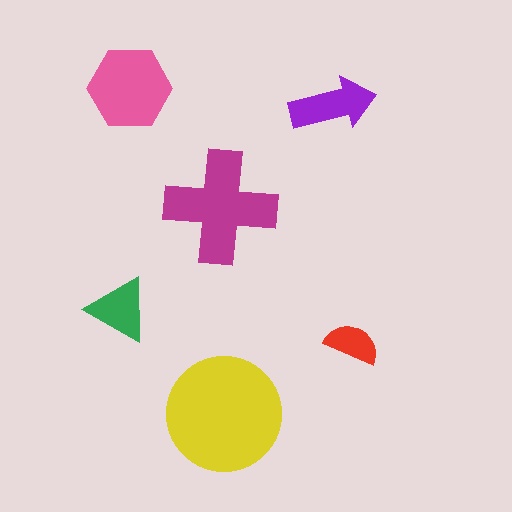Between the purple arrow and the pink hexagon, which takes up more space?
The pink hexagon.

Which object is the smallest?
The red semicircle.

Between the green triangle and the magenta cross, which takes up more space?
The magenta cross.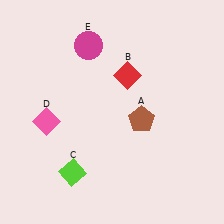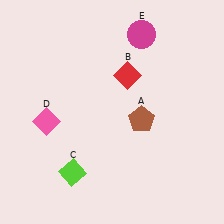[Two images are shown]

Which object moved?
The magenta circle (E) moved right.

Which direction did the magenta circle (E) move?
The magenta circle (E) moved right.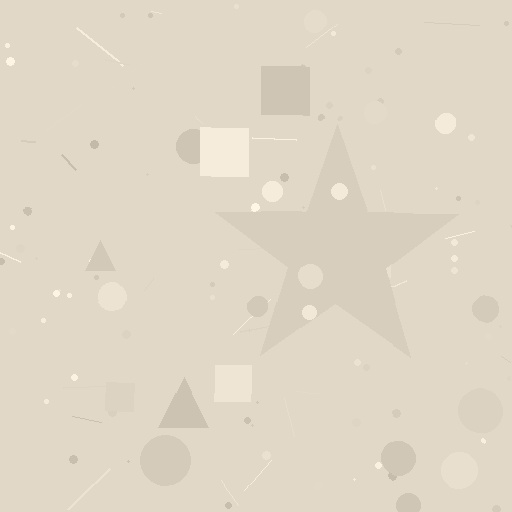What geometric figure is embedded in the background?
A star is embedded in the background.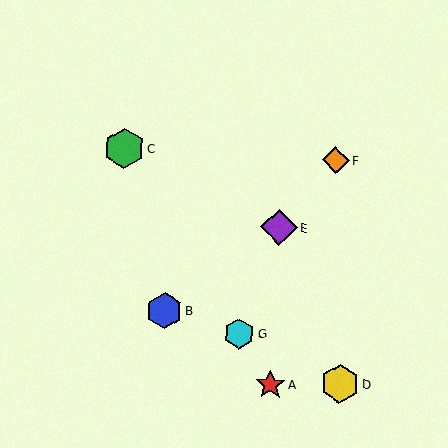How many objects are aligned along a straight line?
3 objects (A, C, G) are aligned along a straight line.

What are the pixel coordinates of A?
Object A is at (270, 385).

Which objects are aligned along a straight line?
Objects A, C, G are aligned along a straight line.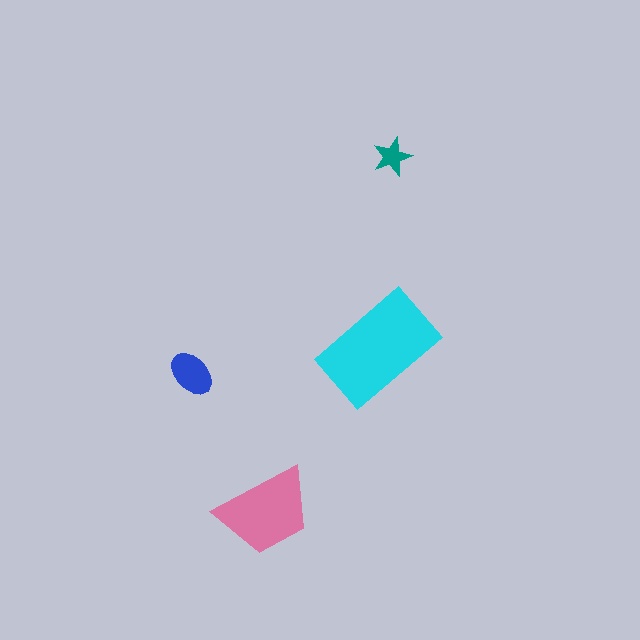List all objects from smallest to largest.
The teal star, the blue ellipse, the pink trapezoid, the cyan rectangle.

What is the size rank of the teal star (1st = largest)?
4th.